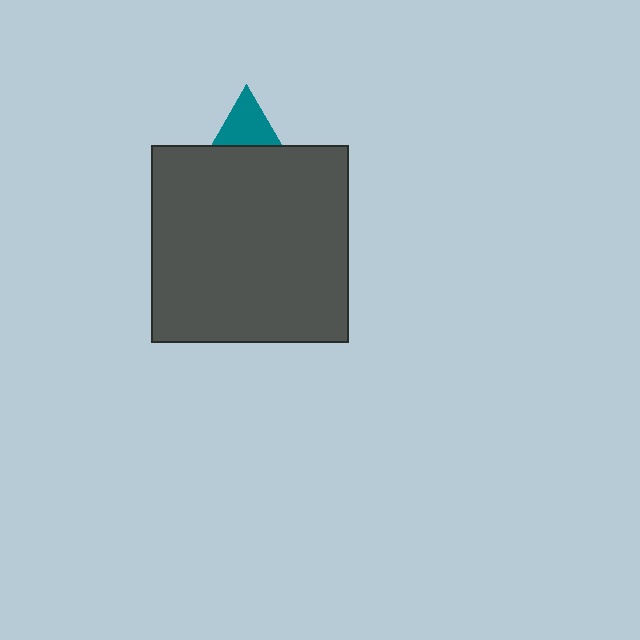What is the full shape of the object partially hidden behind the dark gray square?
The partially hidden object is a teal triangle.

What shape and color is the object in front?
The object in front is a dark gray square.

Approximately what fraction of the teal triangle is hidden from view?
Roughly 65% of the teal triangle is hidden behind the dark gray square.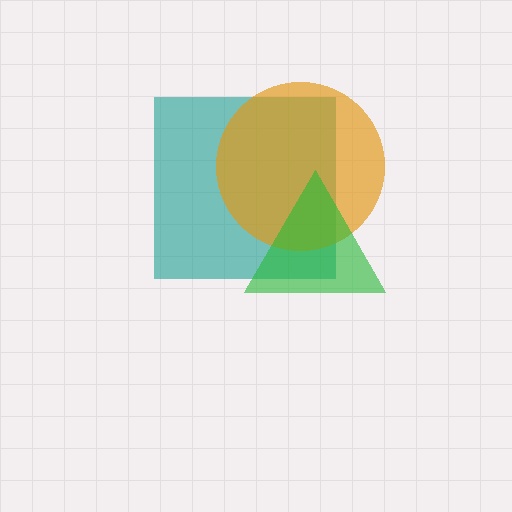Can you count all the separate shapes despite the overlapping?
Yes, there are 3 separate shapes.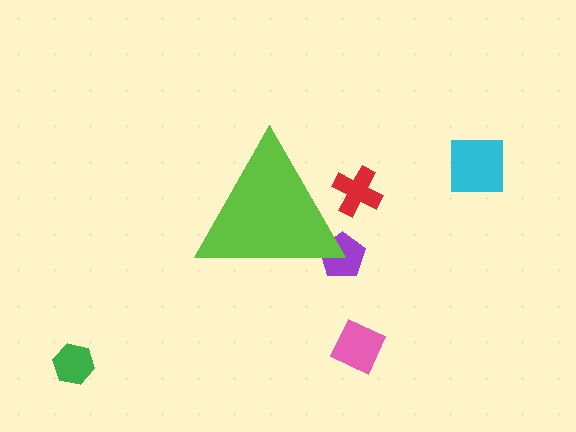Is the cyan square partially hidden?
No, the cyan square is fully visible.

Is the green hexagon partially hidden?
No, the green hexagon is fully visible.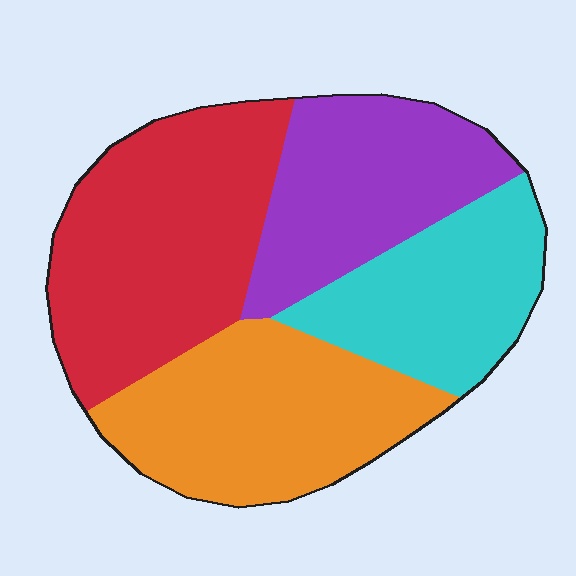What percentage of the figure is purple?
Purple takes up about one fifth (1/5) of the figure.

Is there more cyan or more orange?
Orange.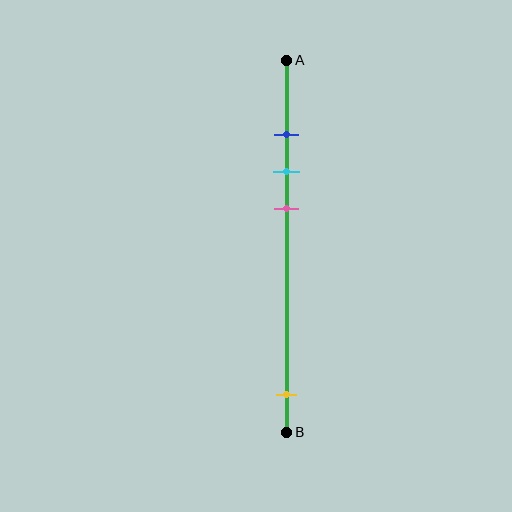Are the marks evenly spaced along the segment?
No, the marks are not evenly spaced.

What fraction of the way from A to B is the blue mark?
The blue mark is approximately 20% (0.2) of the way from A to B.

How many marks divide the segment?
There are 4 marks dividing the segment.